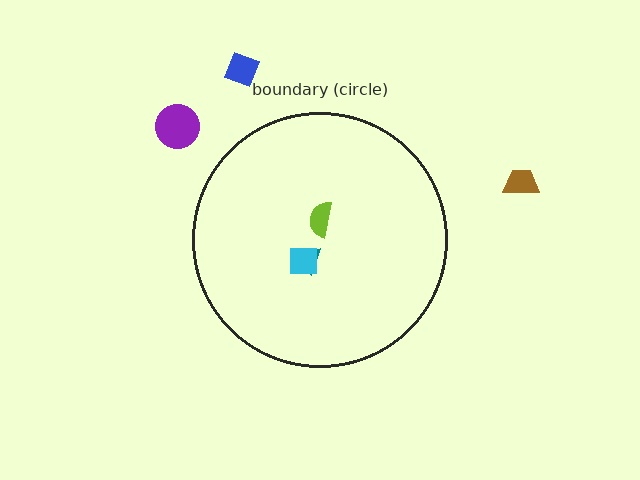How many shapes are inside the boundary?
3 inside, 3 outside.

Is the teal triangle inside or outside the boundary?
Inside.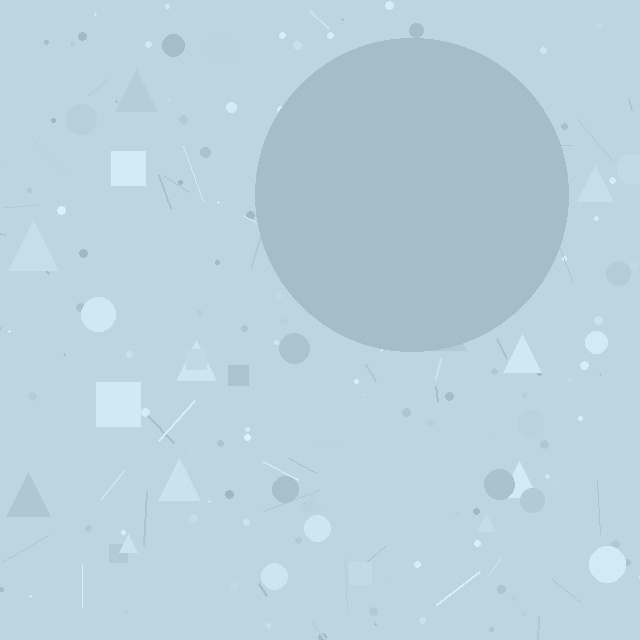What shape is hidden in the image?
A circle is hidden in the image.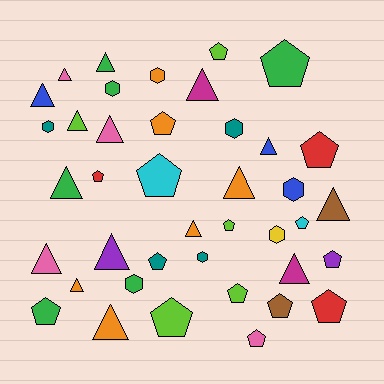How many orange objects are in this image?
There are 6 orange objects.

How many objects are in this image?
There are 40 objects.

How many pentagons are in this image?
There are 16 pentagons.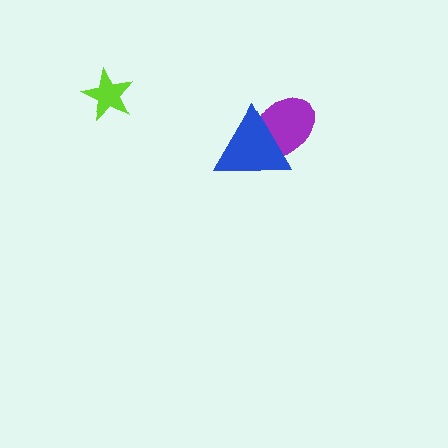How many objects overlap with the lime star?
0 objects overlap with the lime star.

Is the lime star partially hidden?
No, no other shape covers it.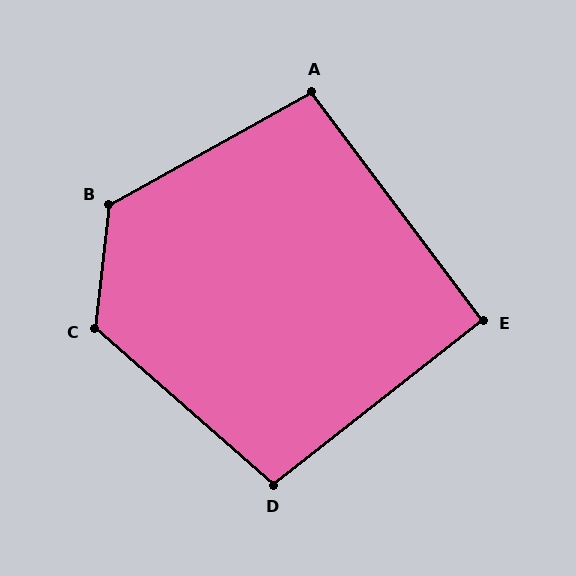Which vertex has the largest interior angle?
B, at approximately 126 degrees.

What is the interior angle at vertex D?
Approximately 101 degrees (obtuse).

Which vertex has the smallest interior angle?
E, at approximately 91 degrees.